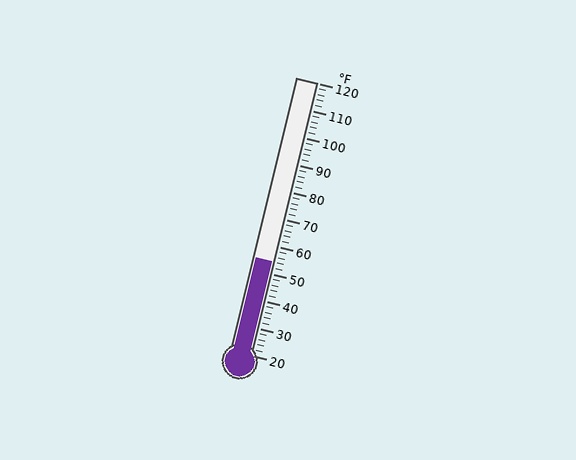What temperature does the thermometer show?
The thermometer shows approximately 54°F.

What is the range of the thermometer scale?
The thermometer scale ranges from 20°F to 120°F.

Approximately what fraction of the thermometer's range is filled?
The thermometer is filled to approximately 35% of its range.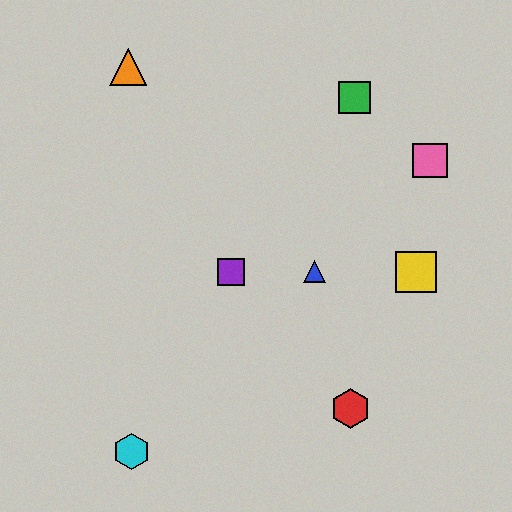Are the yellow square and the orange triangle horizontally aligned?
No, the yellow square is at y≈272 and the orange triangle is at y≈67.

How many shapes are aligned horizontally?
3 shapes (the blue triangle, the yellow square, the purple square) are aligned horizontally.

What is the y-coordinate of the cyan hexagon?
The cyan hexagon is at y≈452.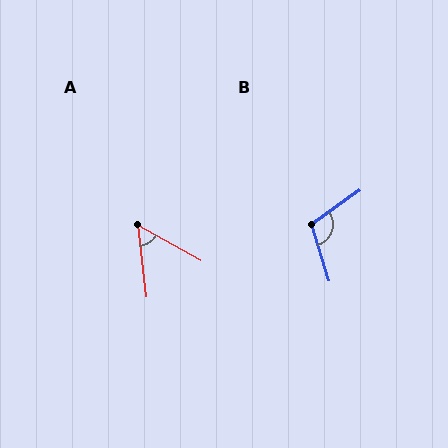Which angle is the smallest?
A, at approximately 55 degrees.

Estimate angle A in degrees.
Approximately 55 degrees.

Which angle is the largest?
B, at approximately 109 degrees.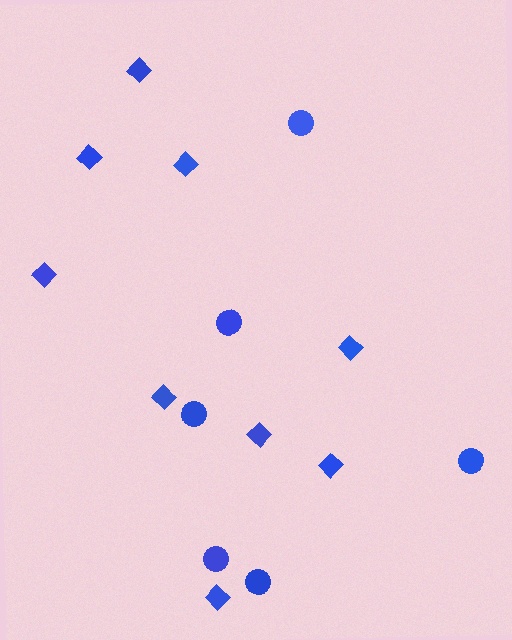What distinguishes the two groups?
There are 2 groups: one group of diamonds (9) and one group of circles (6).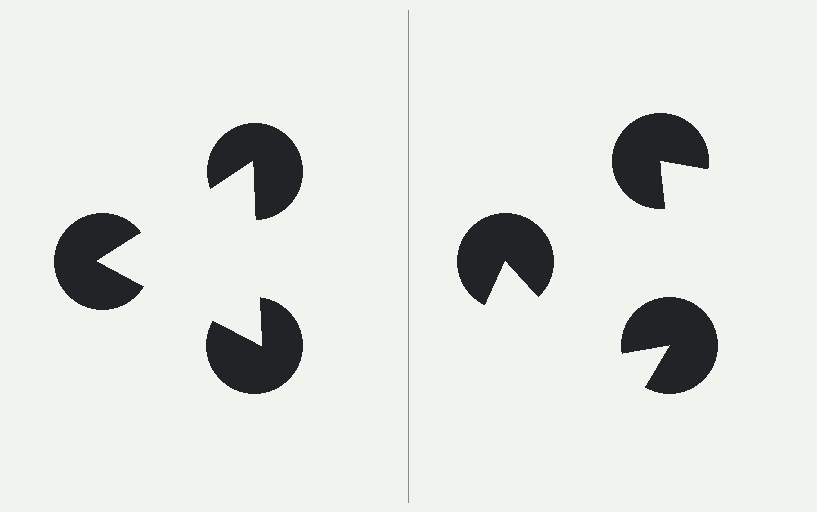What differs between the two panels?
The pac-man discs are positioned identically on both sides; only the wedge orientations differ. On the left they align to a triangle; on the right they are misaligned.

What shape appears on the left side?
An illusory triangle.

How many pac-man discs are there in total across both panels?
6 — 3 on each side.